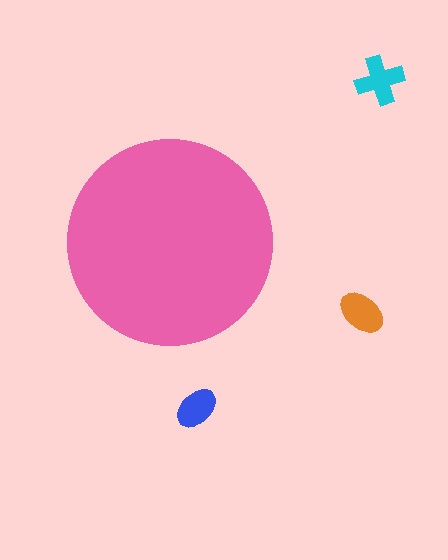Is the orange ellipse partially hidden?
No, the orange ellipse is fully visible.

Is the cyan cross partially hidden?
No, the cyan cross is fully visible.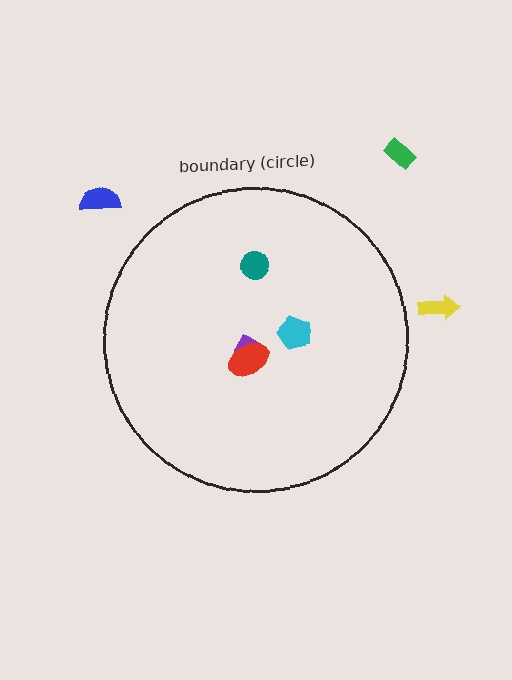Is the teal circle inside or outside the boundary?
Inside.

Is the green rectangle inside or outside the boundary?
Outside.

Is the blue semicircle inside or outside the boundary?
Outside.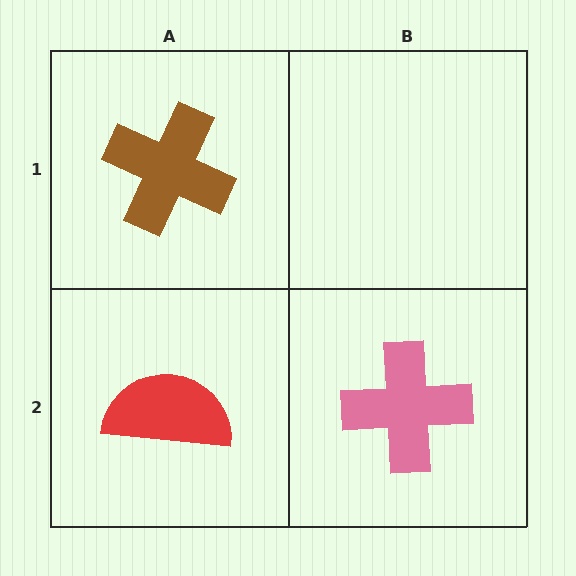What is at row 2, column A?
A red semicircle.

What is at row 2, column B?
A pink cross.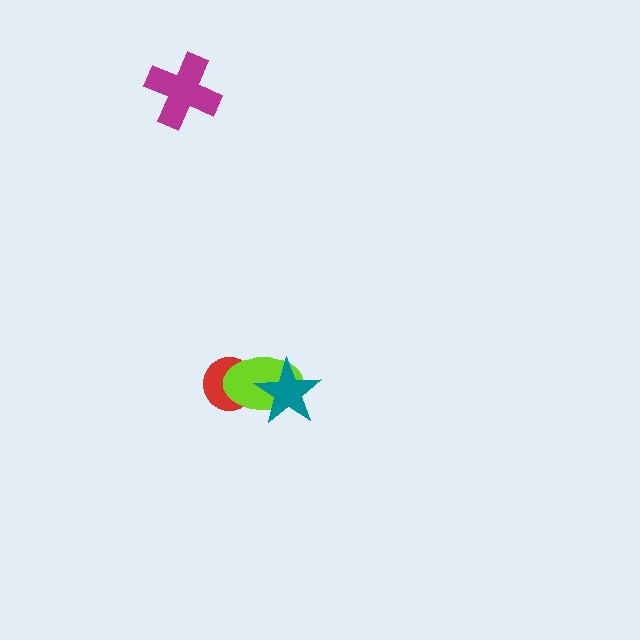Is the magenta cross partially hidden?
No, no other shape covers it.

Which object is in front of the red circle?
The lime ellipse is in front of the red circle.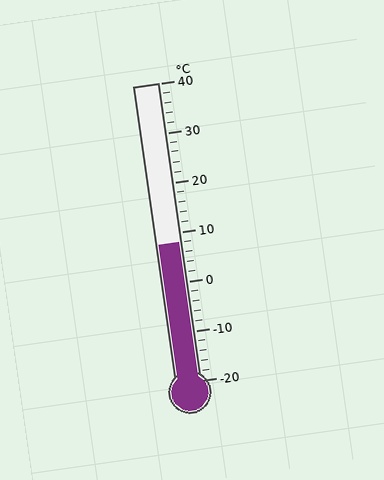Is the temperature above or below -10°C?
The temperature is above -10°C.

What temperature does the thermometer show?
The thermometer shows approximately 8°C.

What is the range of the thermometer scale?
The thermometer scale ranges from -20°C to 40°C.